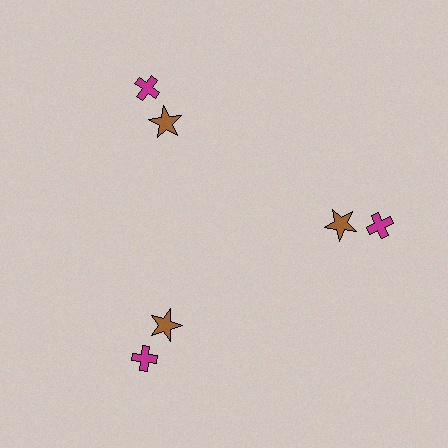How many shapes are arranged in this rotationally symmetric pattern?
There are 6 shapes, arranged in 3 groups of 2.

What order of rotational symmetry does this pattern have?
This pattern has 3-fold rotational symmetry.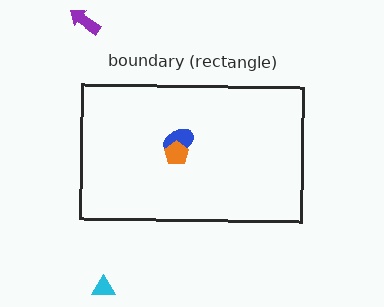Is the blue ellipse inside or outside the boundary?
Inside.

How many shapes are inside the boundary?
2 inside, 2 outside.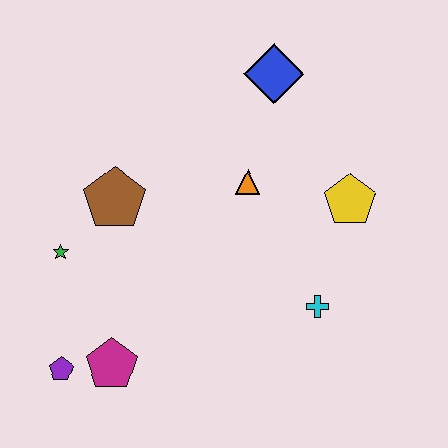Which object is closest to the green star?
The brown pentagon is closest to the green star.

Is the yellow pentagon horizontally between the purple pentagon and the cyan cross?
No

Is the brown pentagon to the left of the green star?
No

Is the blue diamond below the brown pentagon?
No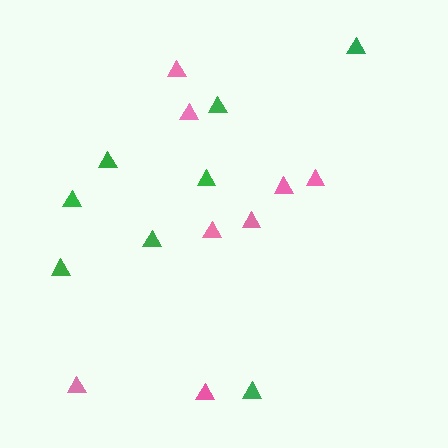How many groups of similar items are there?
There are 2 groups: one group of green triangles (8) and one group of pink triangles (8).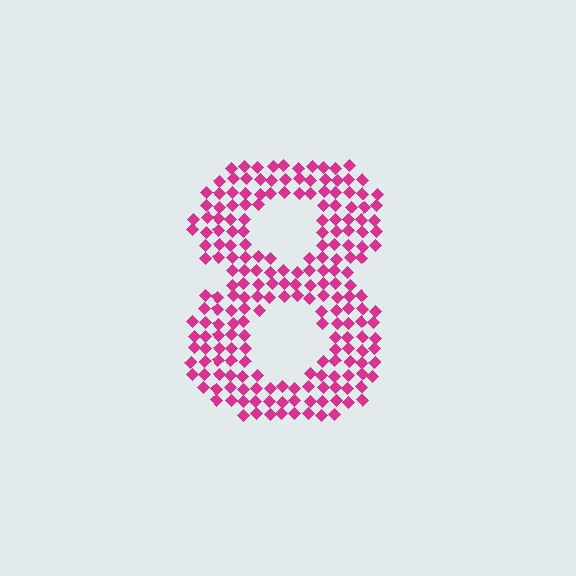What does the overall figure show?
The overall figure shows the digit 8.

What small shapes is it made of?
It is made of small diamonds.